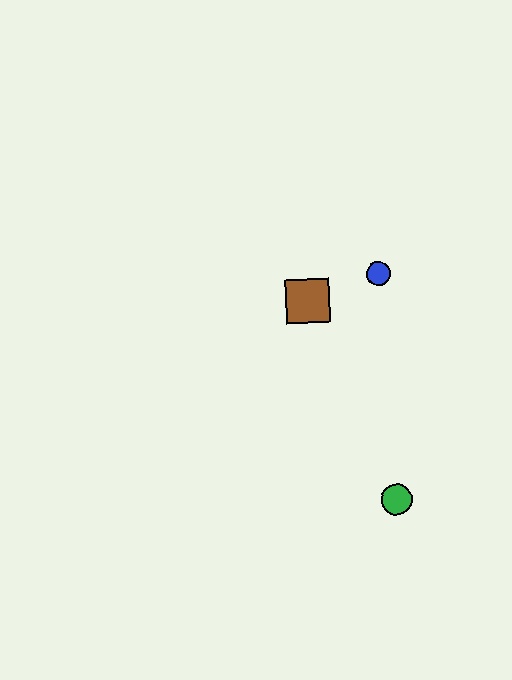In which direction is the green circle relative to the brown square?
The green circle is below the brown square.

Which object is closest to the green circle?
The brown square is closest to the green circle.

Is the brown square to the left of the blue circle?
Yes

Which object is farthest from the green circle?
The blue circle is farthest from the green circle.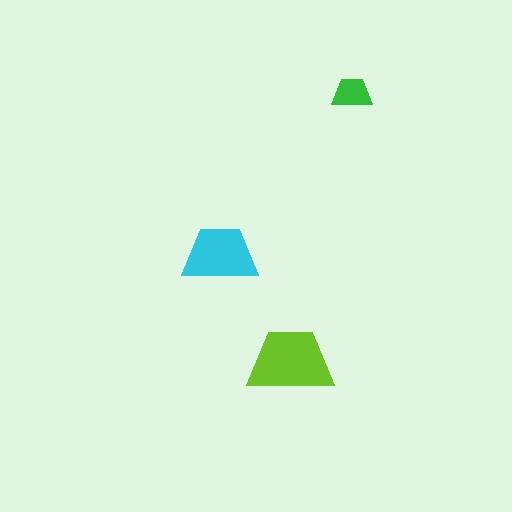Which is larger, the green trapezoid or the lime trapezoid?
The lime one.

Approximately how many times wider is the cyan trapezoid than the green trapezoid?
About 2 times wider.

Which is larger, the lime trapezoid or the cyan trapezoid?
The lime one.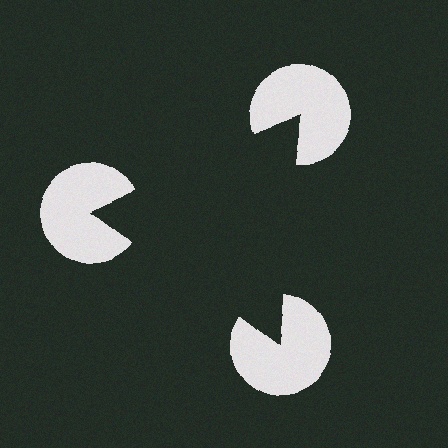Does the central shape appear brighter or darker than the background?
It typically appears slightly darker than the background, even though no actual brightness change is drawn.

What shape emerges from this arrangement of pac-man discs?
An illusory triangle — its edges are inferred from the aligned wedge cuts in the pac-man discs, not physically drawn.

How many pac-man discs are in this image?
There are 3 — one at each vertex of the illusory triangle.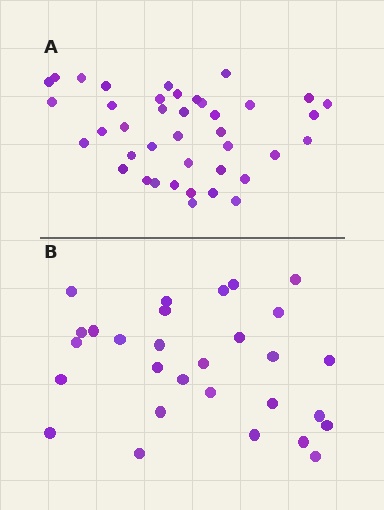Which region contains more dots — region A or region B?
Region A (the top region) has more dots.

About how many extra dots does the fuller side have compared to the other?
Region A has roughly 12 or so more dots than region B.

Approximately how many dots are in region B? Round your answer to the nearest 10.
About 30 dots. (The exact count is 29, which rounds to 30.)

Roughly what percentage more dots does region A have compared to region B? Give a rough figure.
About 40% more.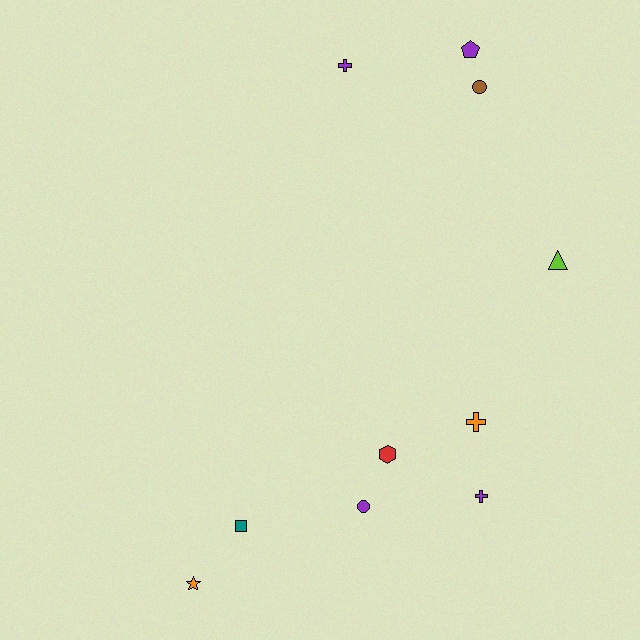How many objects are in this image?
There are 10 objects.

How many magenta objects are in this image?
There are no magenta objects.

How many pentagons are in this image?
There is 1 pentagon.